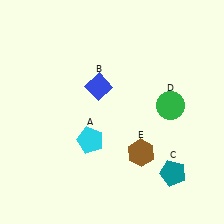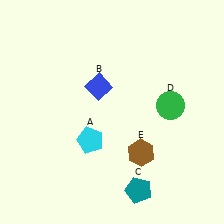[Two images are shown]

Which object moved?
The teal pentagon (C) moved left.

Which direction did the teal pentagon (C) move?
The teal pentagon (C) moved left.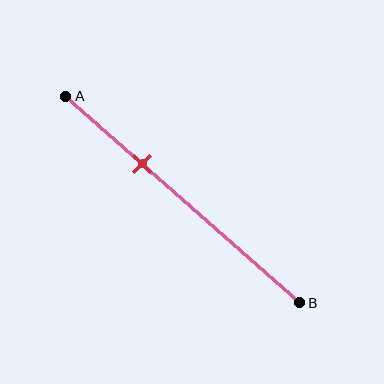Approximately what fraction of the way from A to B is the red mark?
The red mark is approximately 35% of the way from A to B.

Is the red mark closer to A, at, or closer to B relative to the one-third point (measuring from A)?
The red mark is approximately at the one-third point of segment AB.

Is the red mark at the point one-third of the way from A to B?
Yes, the mark is approximately at the one-third point.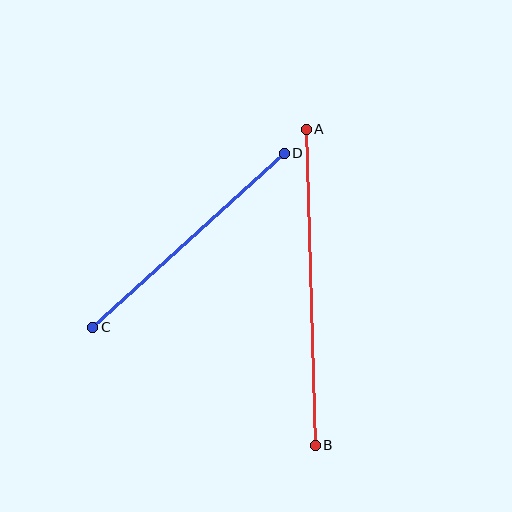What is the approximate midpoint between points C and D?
The midpoint is at approximately (188, 240) pixels.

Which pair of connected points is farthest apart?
Points A and B are farthest apart.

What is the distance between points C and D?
The distance is approximately 258 pixels.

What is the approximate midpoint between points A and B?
The midpoint is at approximately (311, 287) pixels.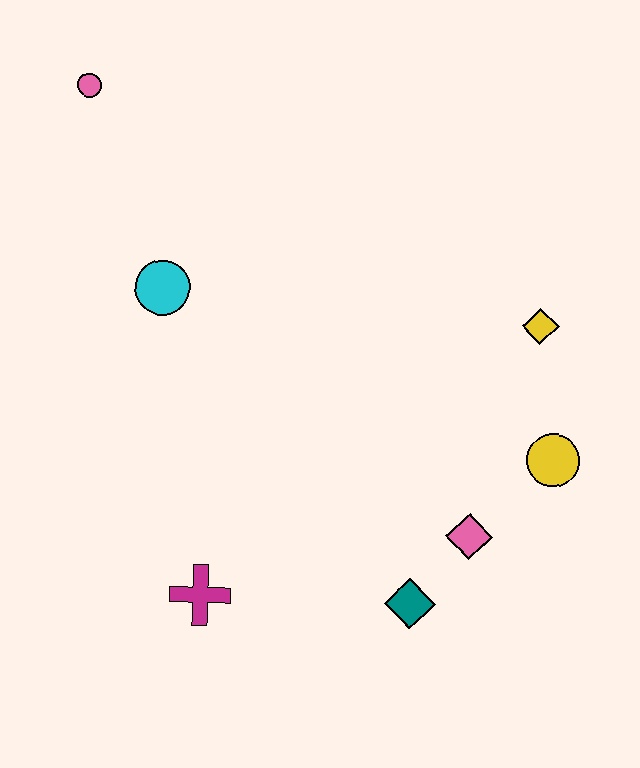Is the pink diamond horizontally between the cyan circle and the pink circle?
No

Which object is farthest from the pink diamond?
The pink circle is farthest from the pink diamond.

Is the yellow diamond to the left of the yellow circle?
Yes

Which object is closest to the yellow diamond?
The yellow circle is closest to the yellow diamond.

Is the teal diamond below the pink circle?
Yes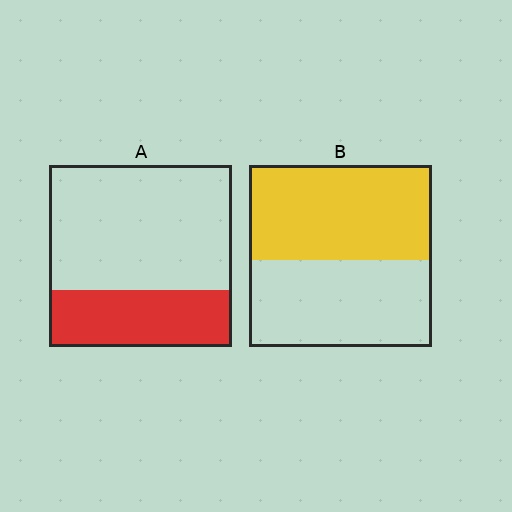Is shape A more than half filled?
No.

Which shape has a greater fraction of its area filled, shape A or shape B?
Shape B.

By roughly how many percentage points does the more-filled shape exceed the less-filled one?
By roughly 20 percentage points (B over A).